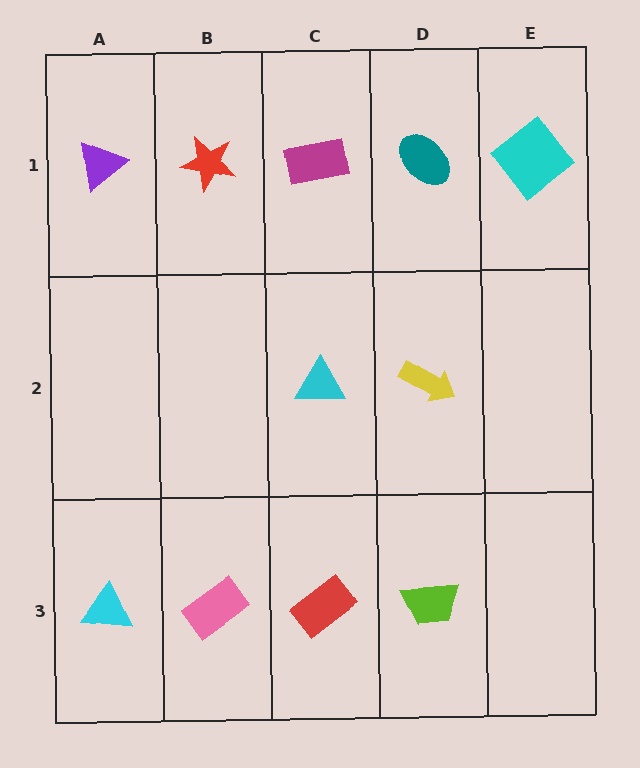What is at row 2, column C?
A cyan triangle.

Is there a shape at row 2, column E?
No, that cell is empty.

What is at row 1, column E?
A cyan diamond.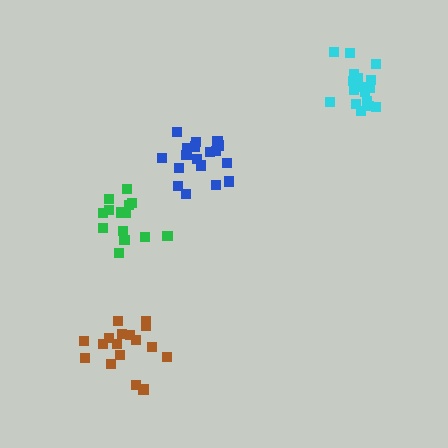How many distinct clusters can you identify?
There are 4 distinct clusters.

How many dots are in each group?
Group 1: 18 dots, Group 2: 14 dots, Group 3: 17 dots, Group 4: 19 dots (68 total).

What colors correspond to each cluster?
The clusters are colored: blue, green, brown, cyan.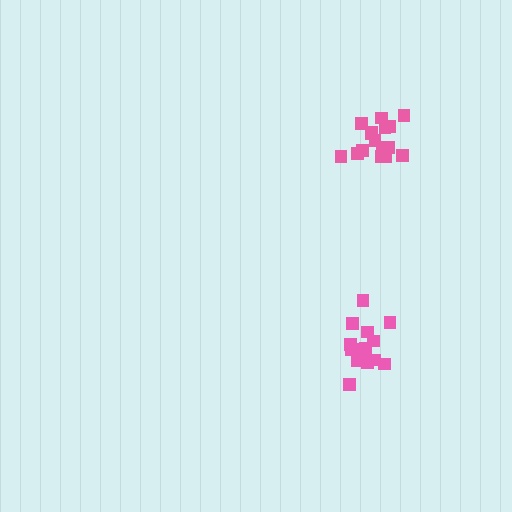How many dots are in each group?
Group 1: 15 dots, Group 2: 17 dots (32 total).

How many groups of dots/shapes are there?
There are 2 groups.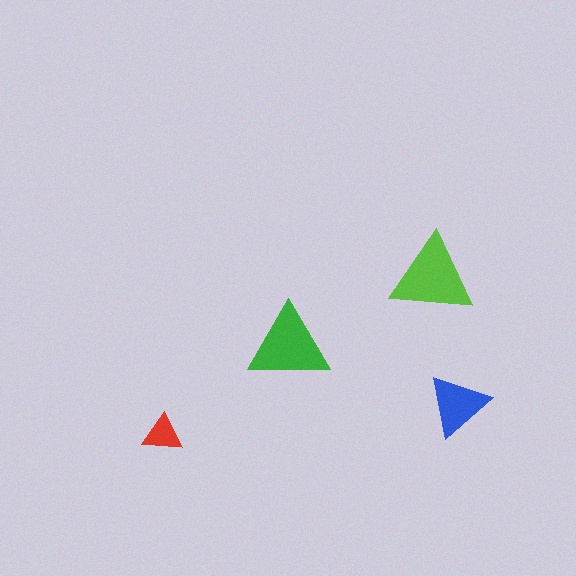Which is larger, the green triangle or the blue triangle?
The green one.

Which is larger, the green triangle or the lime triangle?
The lime one.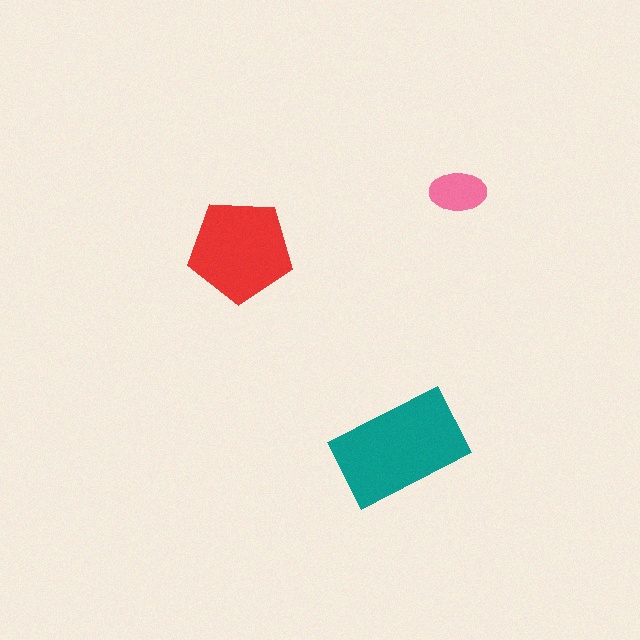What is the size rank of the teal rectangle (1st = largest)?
1st.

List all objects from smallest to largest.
The pink ellipse, the red pentagon, the teal rectangle.